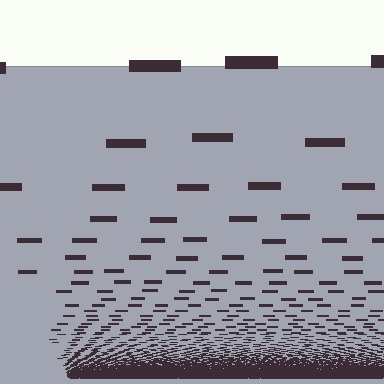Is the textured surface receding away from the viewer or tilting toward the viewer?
The surface appears to tilt toward the viewer. Texture elements get larger and sparser toward the top.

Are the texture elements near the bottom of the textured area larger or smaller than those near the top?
Smaller. The gradient is inverted — elements near the bottom are smaller and denser.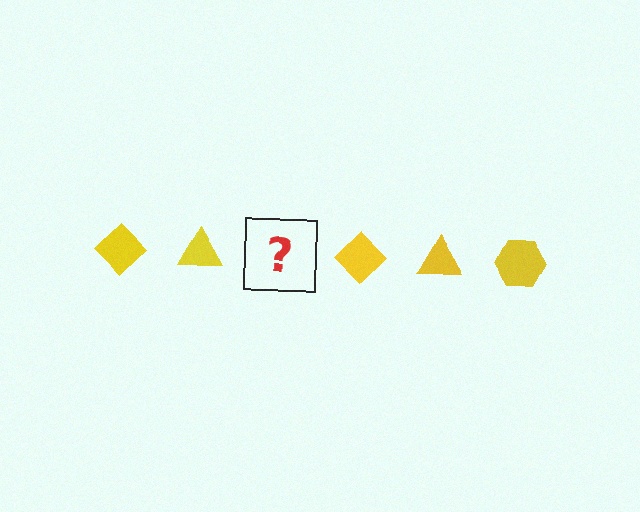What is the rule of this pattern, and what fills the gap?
The rule is that the pattern cycles through diamond, triangle, hexagon shapes in yellow. The gap should be filled with a yellow hexagon.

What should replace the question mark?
The question mark should be replaced with a yellow hexagon.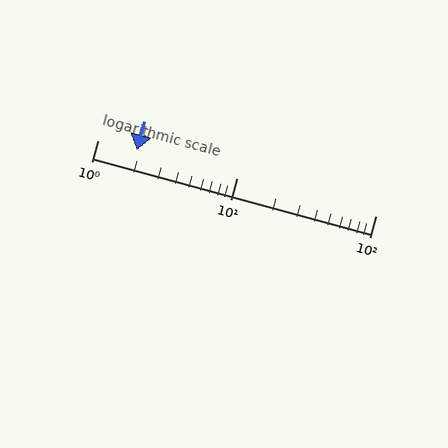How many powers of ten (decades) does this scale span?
The scale spans 2 decades, from 1 to 100.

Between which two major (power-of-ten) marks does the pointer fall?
The pointer is between 1 and 10.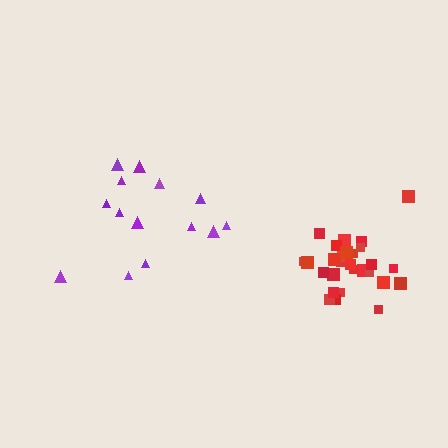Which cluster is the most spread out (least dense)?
Purple.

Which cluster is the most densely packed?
Red.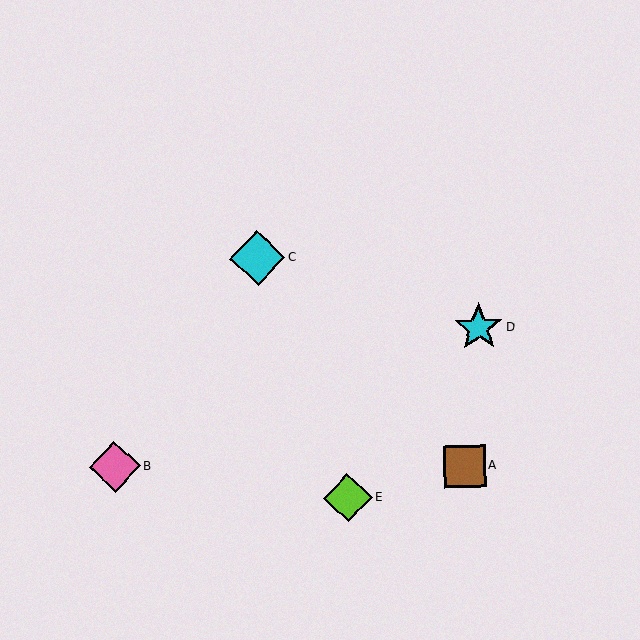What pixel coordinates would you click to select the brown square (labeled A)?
Click at (464, 466) to select the brown square A.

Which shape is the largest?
The cyan diamond (labeled C) is the largest.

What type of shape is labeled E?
Shape E is a lime diamond.